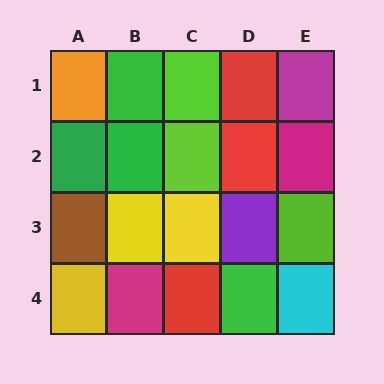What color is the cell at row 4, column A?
Yellow.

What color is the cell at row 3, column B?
Yellow.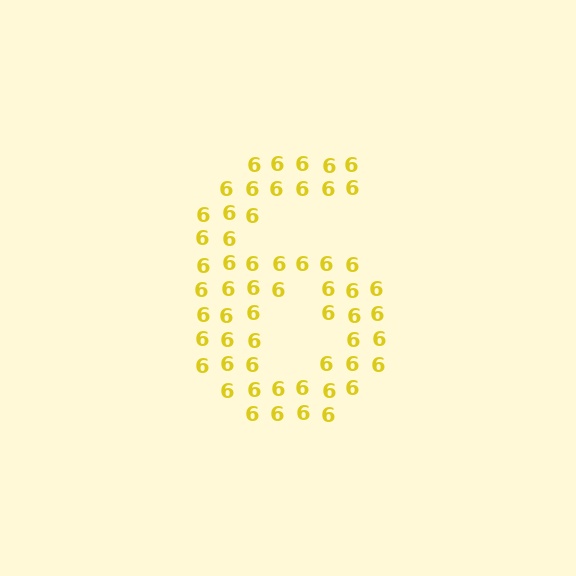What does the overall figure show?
The overall figure shows the digit 6.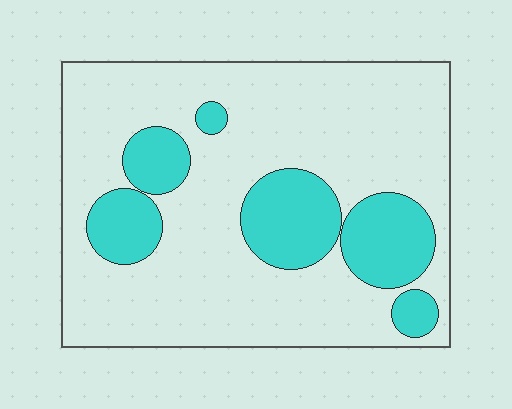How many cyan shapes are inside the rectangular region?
6.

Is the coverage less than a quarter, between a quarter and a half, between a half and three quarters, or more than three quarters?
Less than a quarter.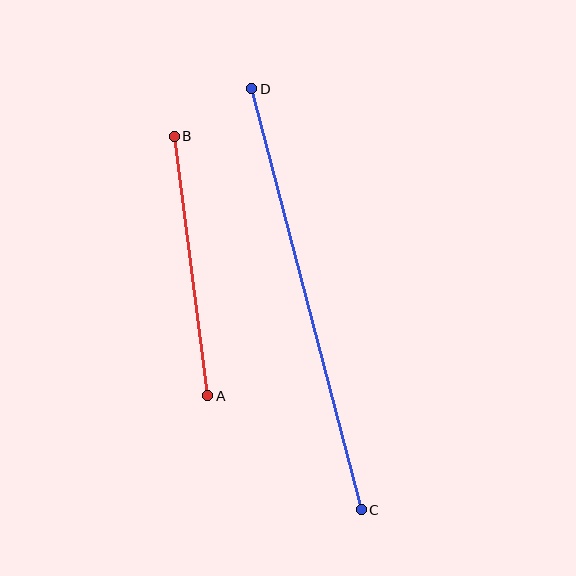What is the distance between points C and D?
The distance is approximately 435 pixels.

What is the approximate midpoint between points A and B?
The midpoint is at approximately (191, 266) pixels.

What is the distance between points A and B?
The distance is approximately 262 pixels.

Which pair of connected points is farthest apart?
Points C and D are farthest apart.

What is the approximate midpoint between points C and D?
The midpoint is at approximately (306, 299) pixels.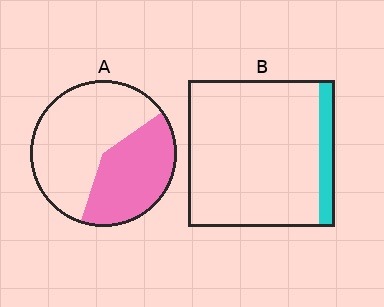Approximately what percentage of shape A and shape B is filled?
A is approximately 40% and B is approximately 10%.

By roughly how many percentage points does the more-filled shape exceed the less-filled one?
By roughly 30 percentage points (A over B).